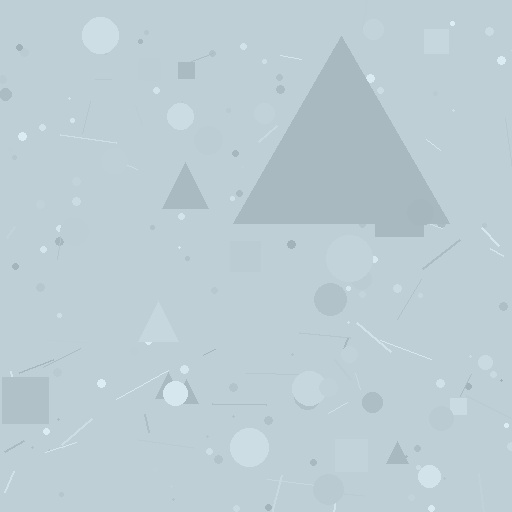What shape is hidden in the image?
A triangle is hidden in the image.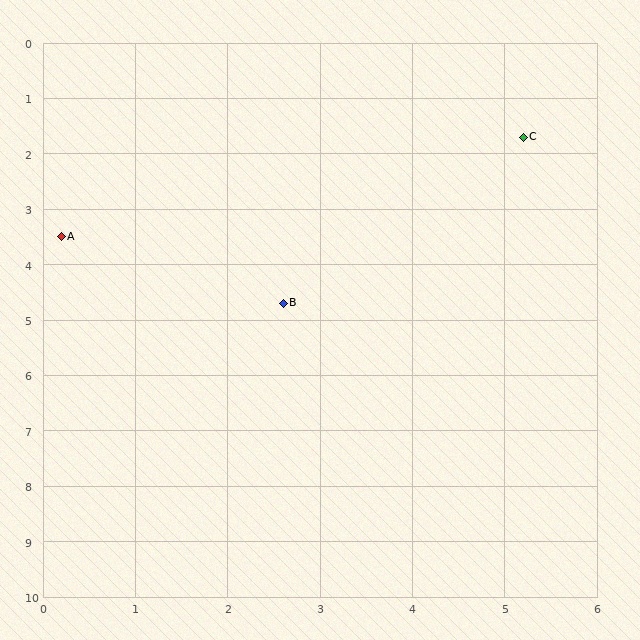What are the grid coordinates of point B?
Point B is at approximately (2.6, 4.7).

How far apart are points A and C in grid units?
Points A and C are about 5.3 grid units apart.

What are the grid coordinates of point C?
Point C is at approximately (5.2, 1.7).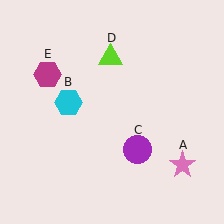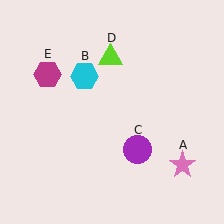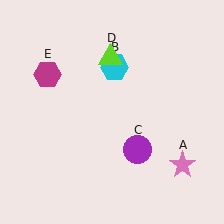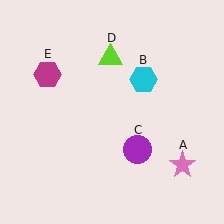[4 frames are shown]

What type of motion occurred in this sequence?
The cyan hexagon (object B) rotated clockwise around the center of the scene.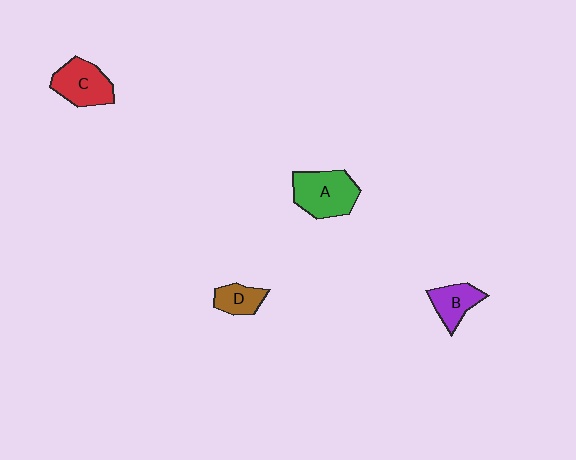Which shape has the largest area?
Shape A (green).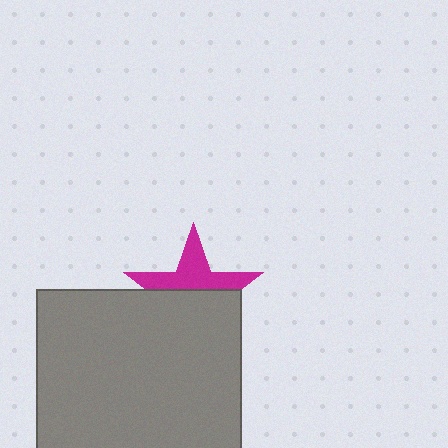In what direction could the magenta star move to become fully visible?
The magenta star could move up. That would shift it out from behind the gray square entirely.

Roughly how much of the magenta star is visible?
About half of it is visible (roughly 47%).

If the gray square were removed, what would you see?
You would see the complete magenta star.